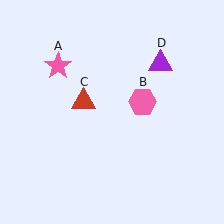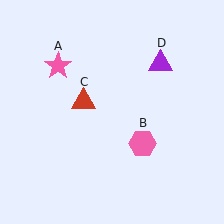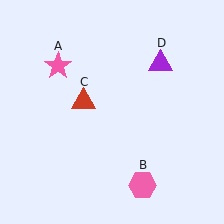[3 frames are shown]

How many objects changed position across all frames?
1 object changed position: pink hexagon (object B).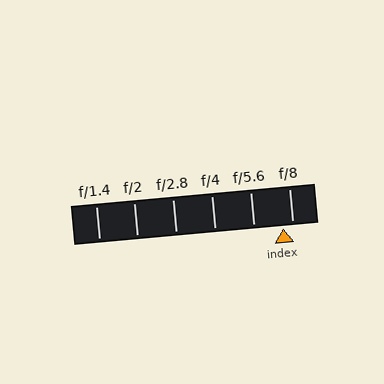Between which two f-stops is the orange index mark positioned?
The index mark is between f/5.6 and f/8.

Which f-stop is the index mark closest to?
The index mark is closest to f/8.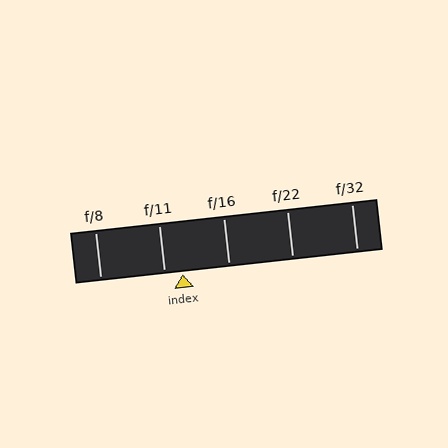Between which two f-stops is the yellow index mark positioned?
The index mark is between f/11 and f/16.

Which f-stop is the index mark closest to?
The index mark is closest to f/11.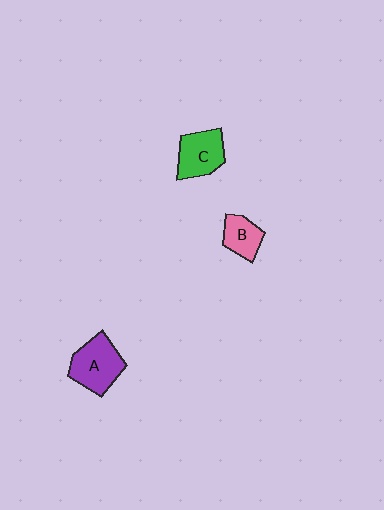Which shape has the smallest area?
Shape B (pink).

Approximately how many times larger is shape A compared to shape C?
Approximately 1.2 times.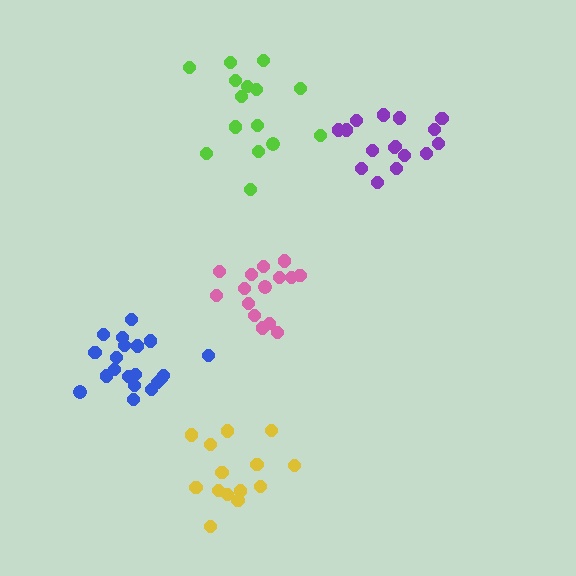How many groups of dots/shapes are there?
There are 5 groups.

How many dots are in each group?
Group 1: 16 dots, Group 2: 15 dots, Group 3: 20 dots, Group 4: 15 dots, Group 5: 14 dots (80 total).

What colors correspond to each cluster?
The clusters are colored: purple, pink, blue, lime, yellow.